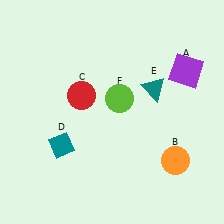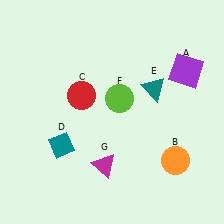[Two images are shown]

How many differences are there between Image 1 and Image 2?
There is 1 difference between the two images.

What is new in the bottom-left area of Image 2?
A magenta triangle (G) was added in the bottom-left area of Image 2.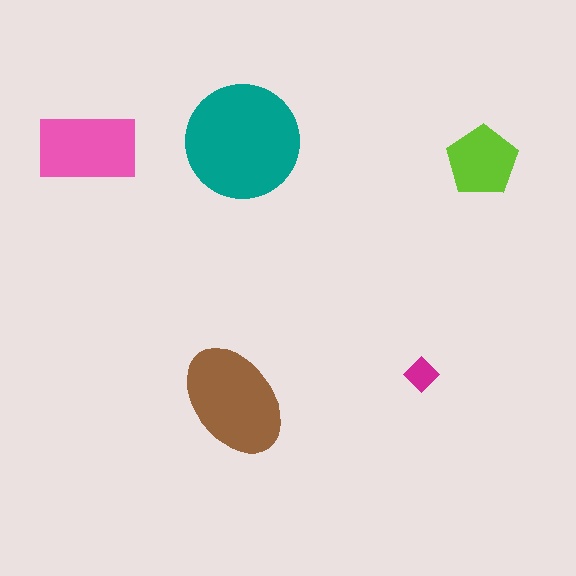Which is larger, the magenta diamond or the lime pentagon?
The lime pentagon.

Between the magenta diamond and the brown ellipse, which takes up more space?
The brown ellipse.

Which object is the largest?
The teal circle.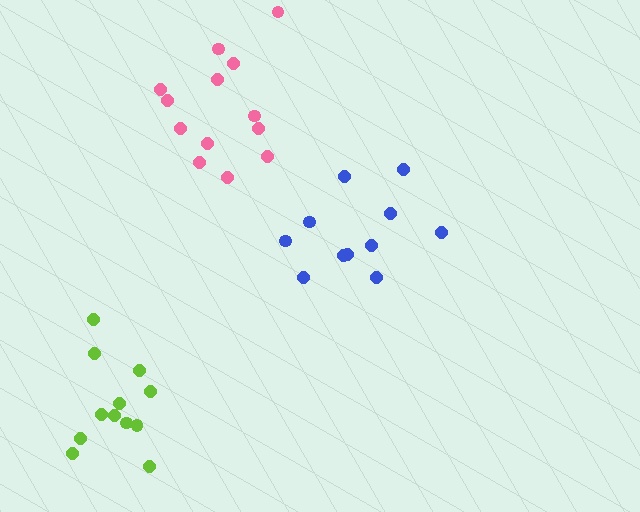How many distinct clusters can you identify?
There are 3 distinct clusters.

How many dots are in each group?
Group 1: 11 dots, Group 2: 13 dots, Group 3: 12 dots (36 total).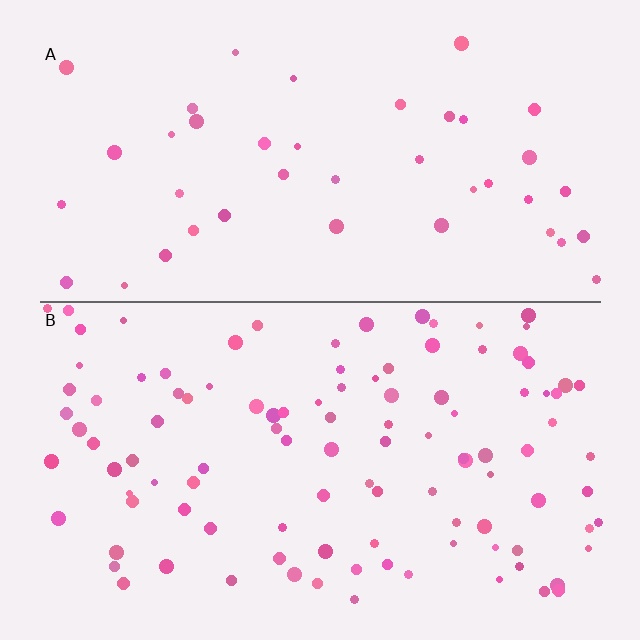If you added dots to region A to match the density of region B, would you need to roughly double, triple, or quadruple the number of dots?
Approximately triple.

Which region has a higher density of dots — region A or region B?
B (the bottom).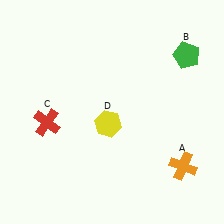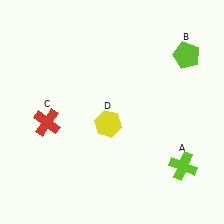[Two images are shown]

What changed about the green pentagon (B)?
In Image 1, B is green. In Image 2, it changed to lime.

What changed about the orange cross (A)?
In Image 1, A is orange. In Image 2, it changed to lime.